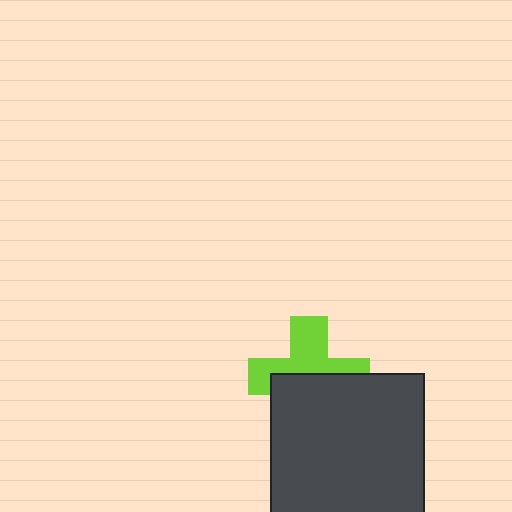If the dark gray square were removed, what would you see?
You would see the complete lime cross.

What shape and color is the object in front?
The object in front is a dark gray square.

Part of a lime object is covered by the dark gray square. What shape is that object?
It is a cross.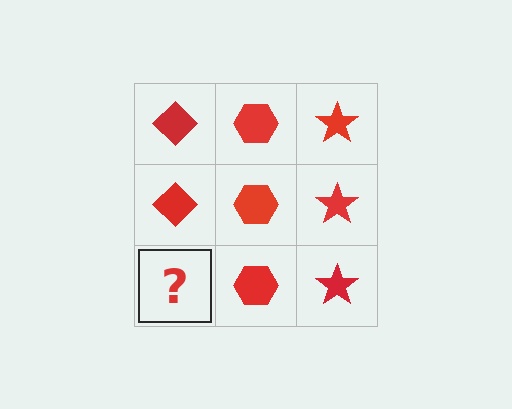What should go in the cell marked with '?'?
The missing cell should contain a red diamond.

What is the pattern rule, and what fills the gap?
The rule is that each column has a consistent shape. The gap should be filled with a red diamond.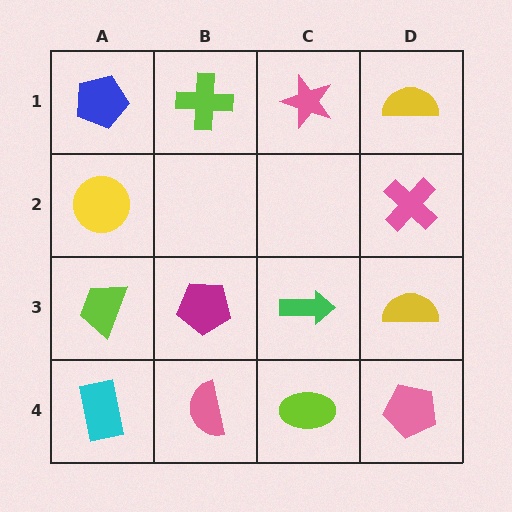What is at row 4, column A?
A cyan rectangle.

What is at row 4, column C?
A lime ellipse.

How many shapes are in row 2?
2 shapes.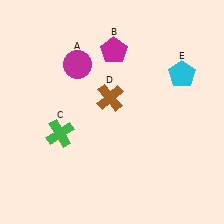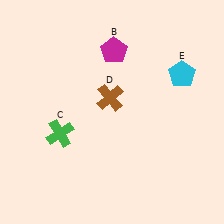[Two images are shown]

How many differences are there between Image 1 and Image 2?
There is 1 difference between the two images.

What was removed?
The magenta circle (A) was removed in Image 2.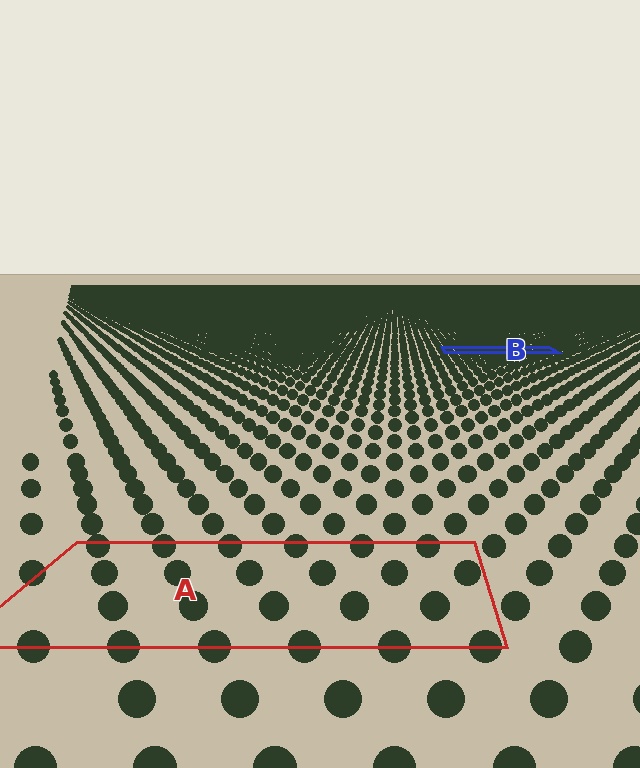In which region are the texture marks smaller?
The texture marks are smaller in region B, because it is farther away.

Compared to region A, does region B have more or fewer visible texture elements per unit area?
Region B has more texture elements per unit area — they are packed more densely because it is farther away.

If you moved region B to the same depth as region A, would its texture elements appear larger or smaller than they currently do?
They would appear larger. At a closer depth, the same texture elements are projected at a bigger on-screen size.